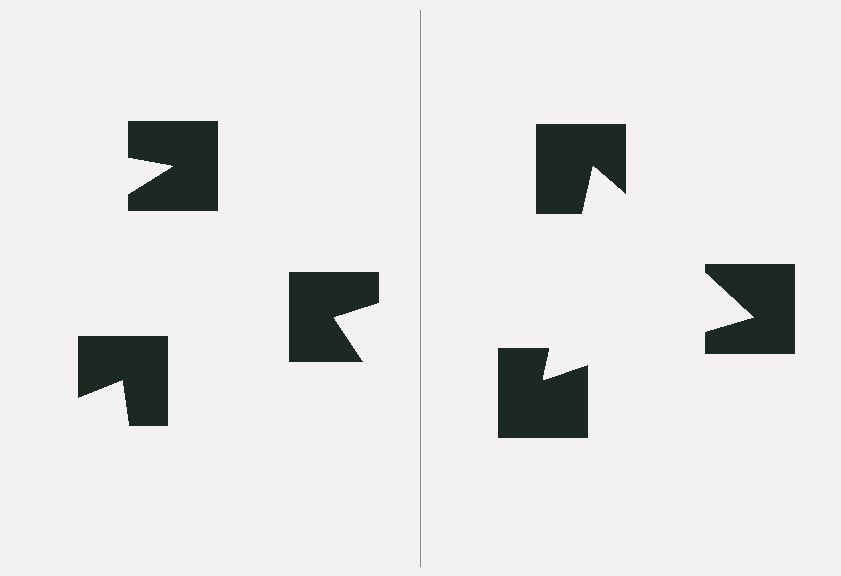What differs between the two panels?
The notched squares are positioned identically on both sides; only the wedge orientations differ. On the right they align to a triangle; on the left they are misaligned.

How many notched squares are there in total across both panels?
6 — 3 on each side.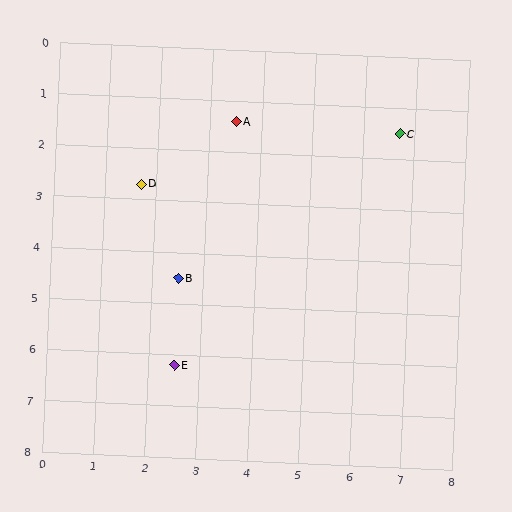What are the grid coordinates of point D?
Point D is at approximately (1.7, 2.7).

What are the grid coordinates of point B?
Point B is at approximately (2.5, 4.5).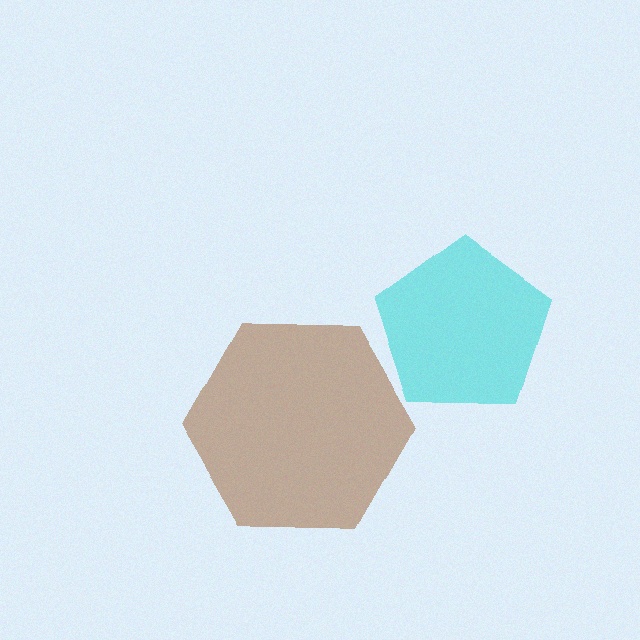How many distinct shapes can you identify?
There are 2 distinct shapes: a brown hexagon, a cyan pentagon.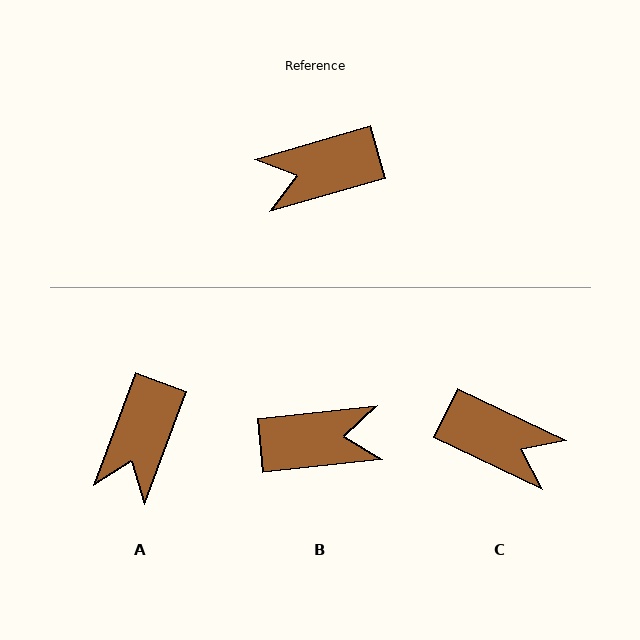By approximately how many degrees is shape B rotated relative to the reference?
Approximately 170 degrees counter-clockwise.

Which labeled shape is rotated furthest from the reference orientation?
B, about 170 degrees away.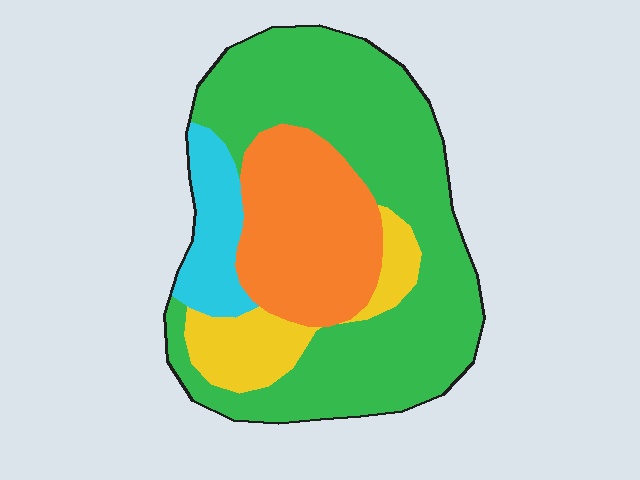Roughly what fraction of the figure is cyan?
Cyan takes up about one tenth (1/10) of the figure.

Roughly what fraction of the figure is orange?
Orange covers about 25% of the figure.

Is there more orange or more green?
Green.